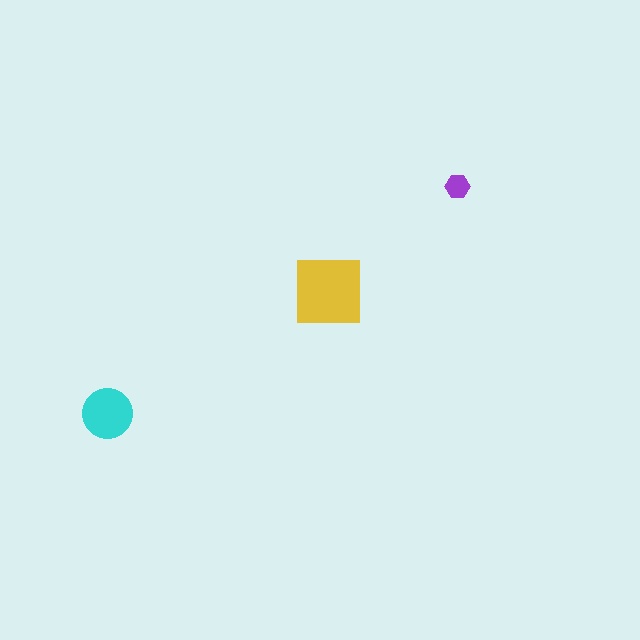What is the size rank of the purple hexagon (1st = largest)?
3rd.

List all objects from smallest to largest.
The purple hexagon, the cyan circle, the yellow square.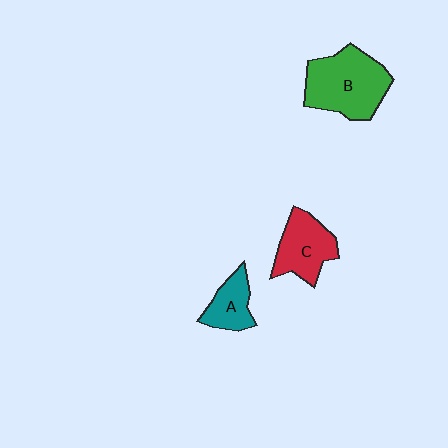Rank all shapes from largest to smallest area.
From largest to smallest: B (green), C (red), A (teal).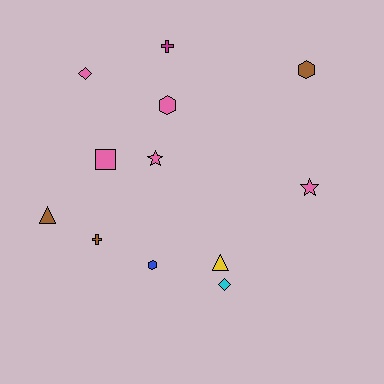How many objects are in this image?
There are 12 objects.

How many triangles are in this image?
There are 2 triangles.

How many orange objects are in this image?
There are no orange objects.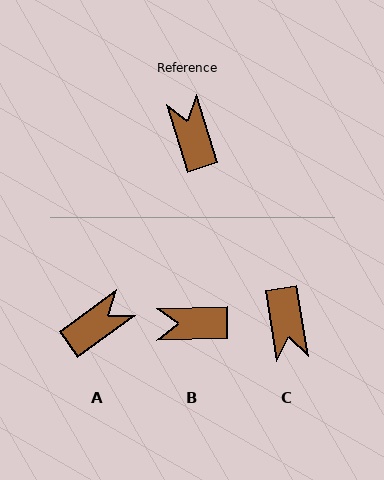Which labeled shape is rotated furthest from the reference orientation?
C, about 171 degrees away.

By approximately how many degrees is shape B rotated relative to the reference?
Approximately 74 degrees counter-clockwise.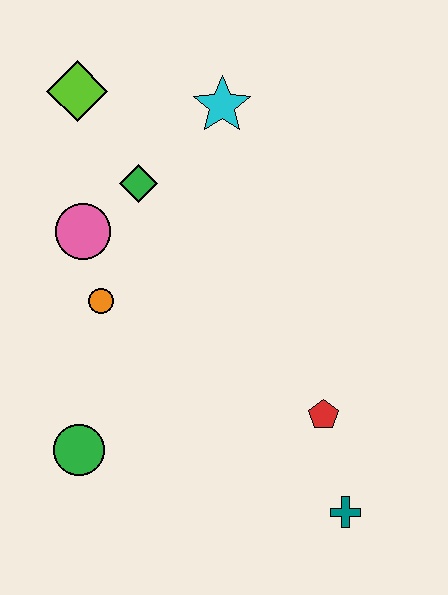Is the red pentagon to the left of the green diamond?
No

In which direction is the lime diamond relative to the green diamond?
The lime diamond is above the green diamond.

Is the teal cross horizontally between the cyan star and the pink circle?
No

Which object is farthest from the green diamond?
The teal cross is farthest from the green diamond.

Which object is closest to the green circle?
The orange circle is closest to the green circle.